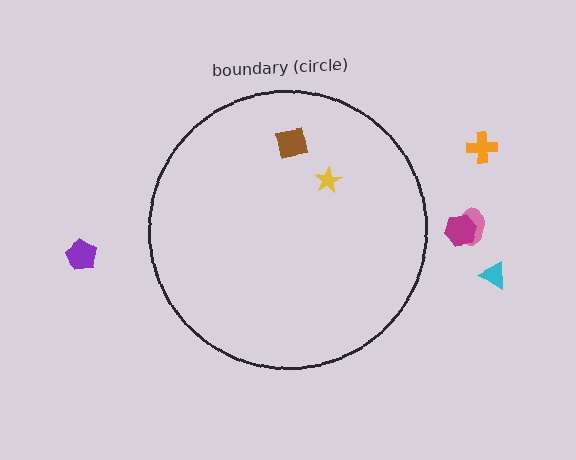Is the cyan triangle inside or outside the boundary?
Outside.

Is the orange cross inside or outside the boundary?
Outside.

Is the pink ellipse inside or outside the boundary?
Outside.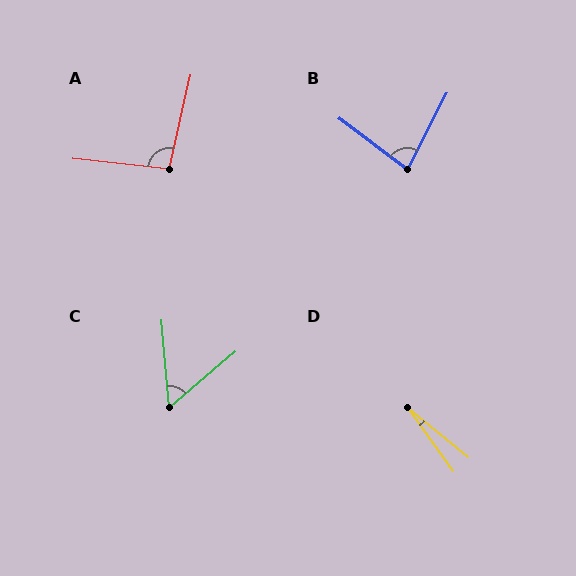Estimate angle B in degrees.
Approximately 80 degrees.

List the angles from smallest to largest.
D (15°), C (55°), B (80°), A (97°).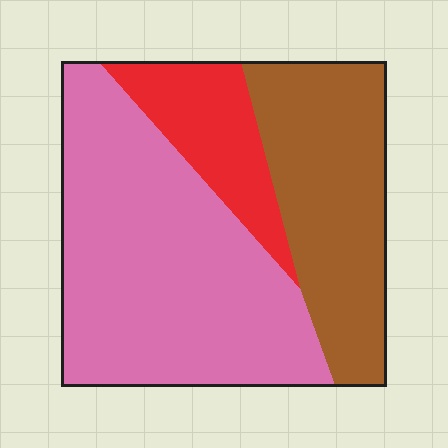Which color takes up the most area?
Pink, at roughly 55%.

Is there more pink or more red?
Pink.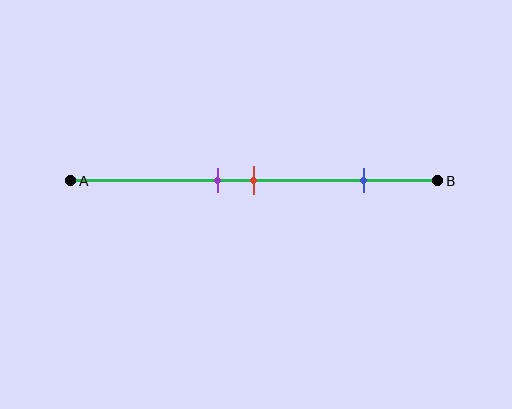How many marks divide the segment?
There are 3 marks dividing the segment.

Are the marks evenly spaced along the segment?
No, the marks are not evenly spaced.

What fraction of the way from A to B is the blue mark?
The blue mark is approximately 80% (0.8) of the way from A to B.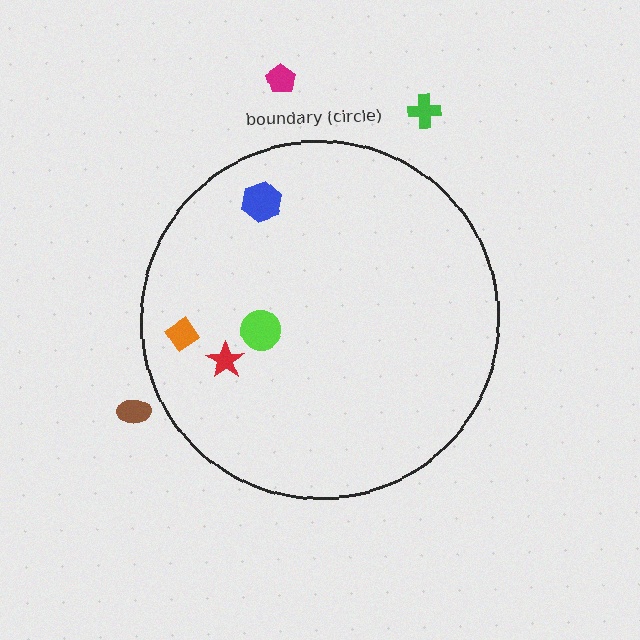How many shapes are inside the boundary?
4 inside, 3 outside.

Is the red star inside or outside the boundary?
Inside.